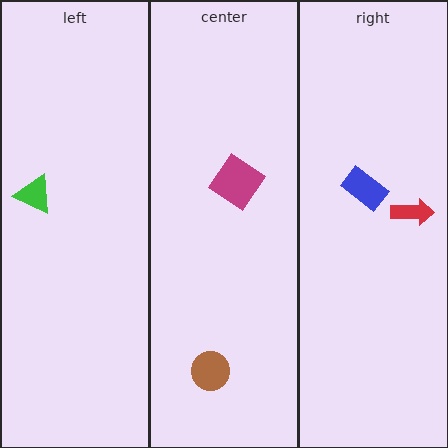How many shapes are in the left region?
1.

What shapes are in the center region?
The magenta diamond, the brown circle.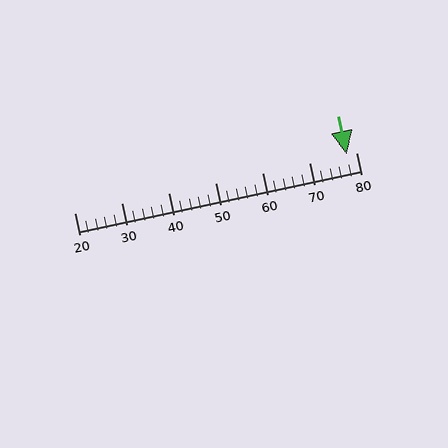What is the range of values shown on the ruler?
The ruler shows values from 20 to 80.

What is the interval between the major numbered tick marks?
The major tick marks are spaced 10 units apart.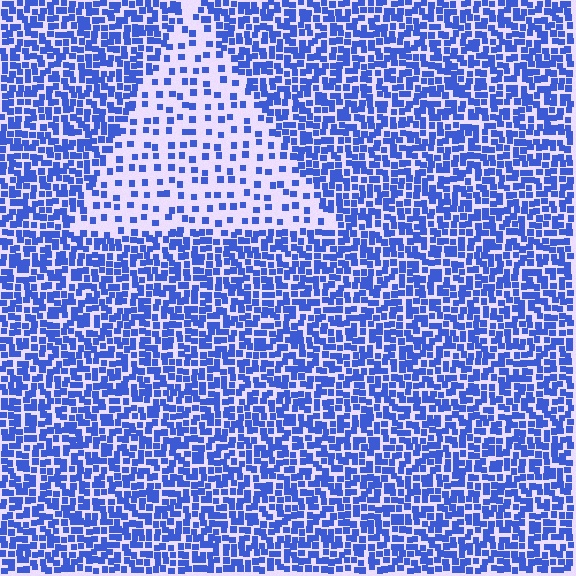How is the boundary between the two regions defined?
The boundary is defined by a change in element density (approximately 2.7x ratio). All elements are the same color, size, and shape.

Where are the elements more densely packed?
The elements are more densely packed outside the triangle boundary.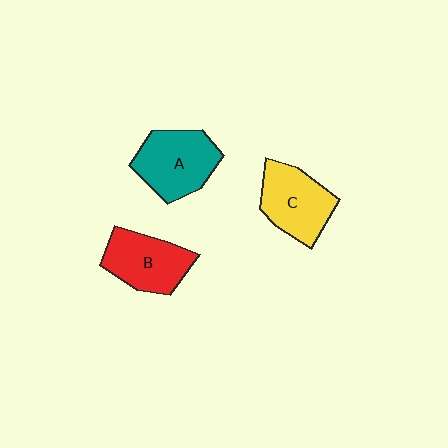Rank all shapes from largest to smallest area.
From largest to smallest: A (teal), C (yellow), B (red).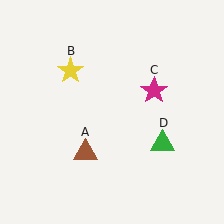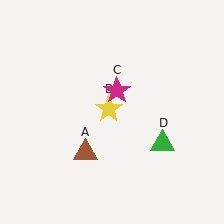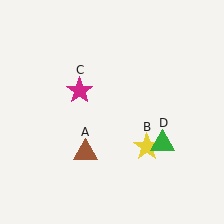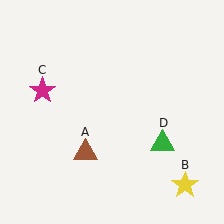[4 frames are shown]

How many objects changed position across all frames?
2 objects changed position: yellow star (object B), magenta star (object C).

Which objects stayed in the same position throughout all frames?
Brown triangle (object A) and green triangle (object D) remained stationary.